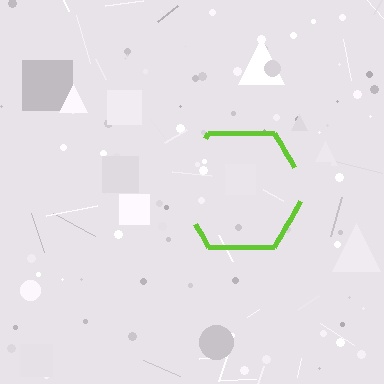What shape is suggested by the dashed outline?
The dashed outline suggests a hexagon.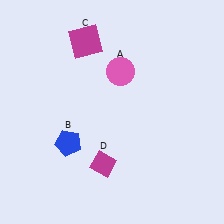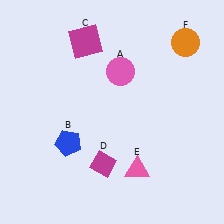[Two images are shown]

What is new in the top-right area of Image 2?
An orange circle (F) was added in the top-right area of Image 2.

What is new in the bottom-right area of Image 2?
A pink triangle (E) was added in the bottom-right area of Image 2.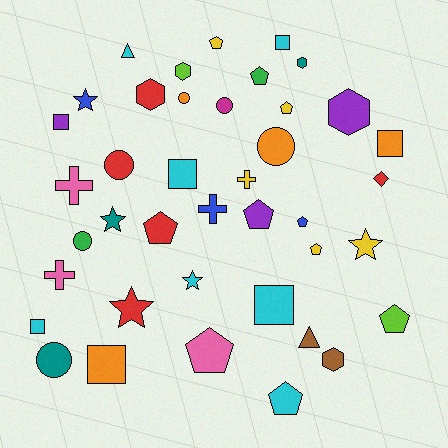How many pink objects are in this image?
There are 3 pink objects.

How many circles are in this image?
There are 6 circles.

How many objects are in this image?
There are 40 objects.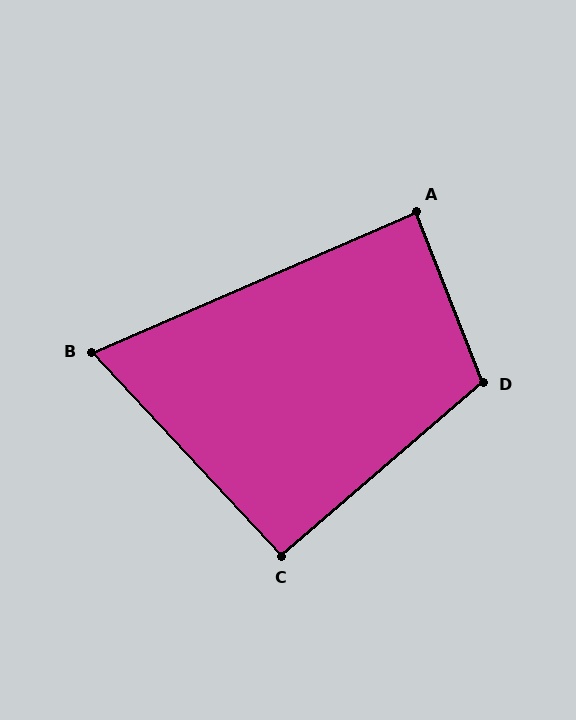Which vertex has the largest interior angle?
D, at approximately 110 degrees.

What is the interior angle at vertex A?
Approximately 88 degrees (approximately right).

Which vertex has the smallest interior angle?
B, at approximately 70 degrees.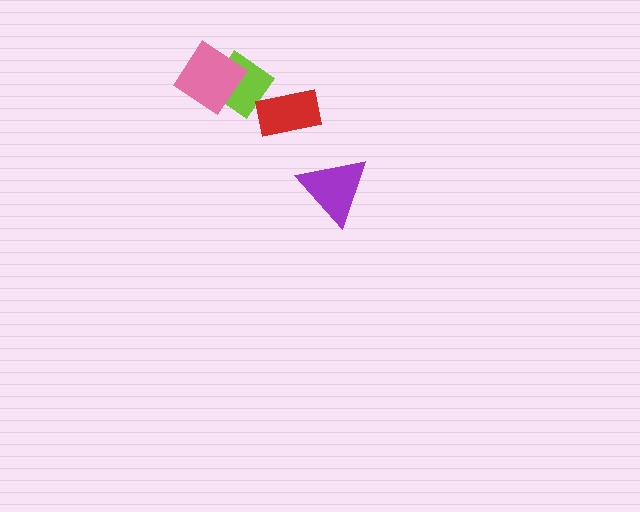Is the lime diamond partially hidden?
Yes, it is partially covered by another shape.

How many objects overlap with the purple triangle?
0 objects overlap with the purple triangle.